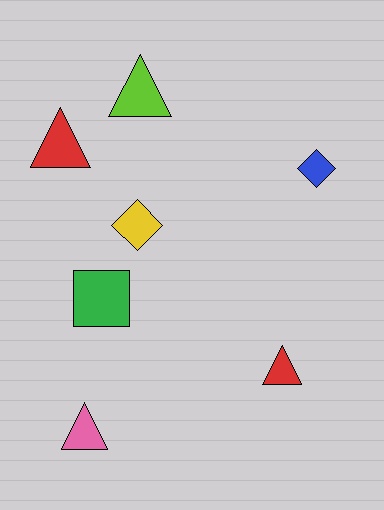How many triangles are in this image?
There are 4 triangles.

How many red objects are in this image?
There are 2 red objects.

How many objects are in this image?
There are 7 objects.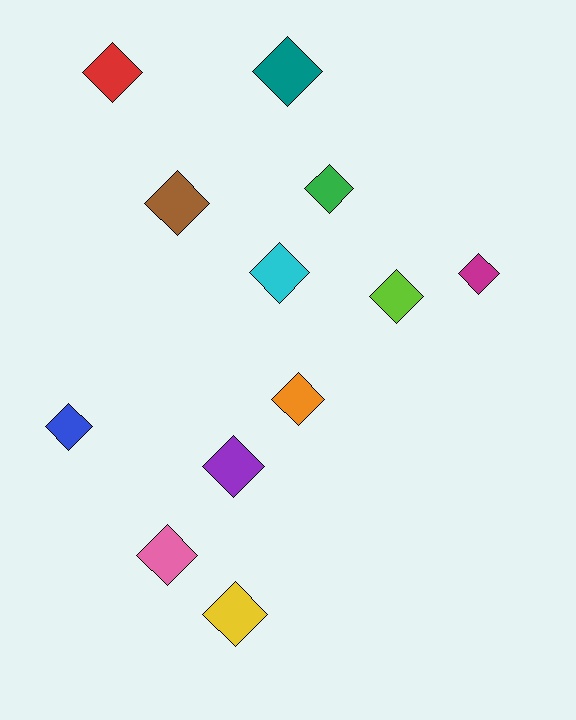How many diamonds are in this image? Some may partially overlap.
There are 12 diamonds.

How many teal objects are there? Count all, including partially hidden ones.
There is 1 teal object.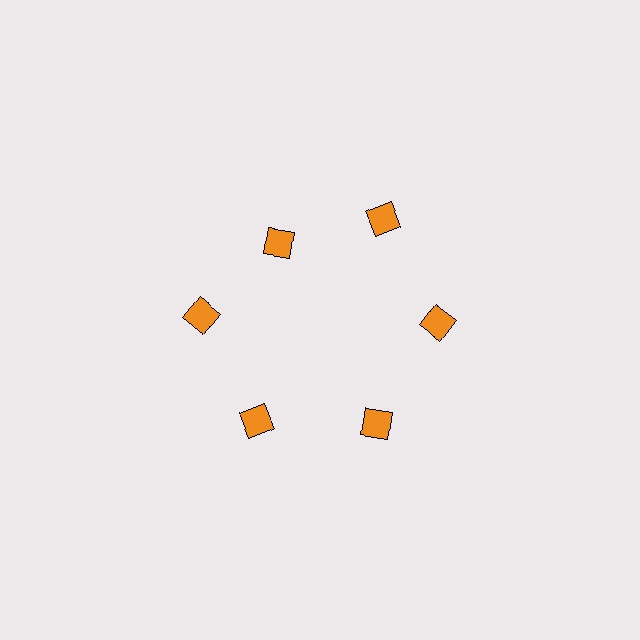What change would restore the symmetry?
The symmetry would be restored by moving it outward, back onto the ring so that all 6 diamonds sit at equal angles and equal distance from the center.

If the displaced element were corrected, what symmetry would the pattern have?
It would have 6-fold rotational symmetry — the pattern would map onto itself every 60 degrees.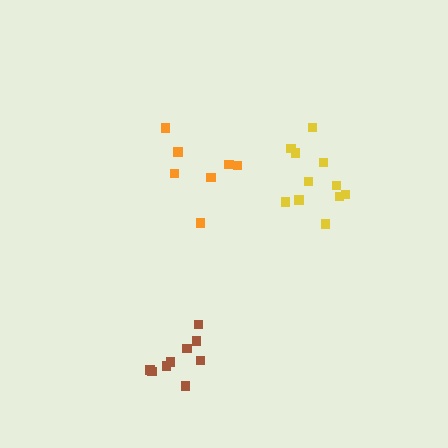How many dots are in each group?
Group 1: 7 dots, Group 2: 9 dots, Group 3: 11 dots (27 total).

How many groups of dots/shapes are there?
There are 3 groups.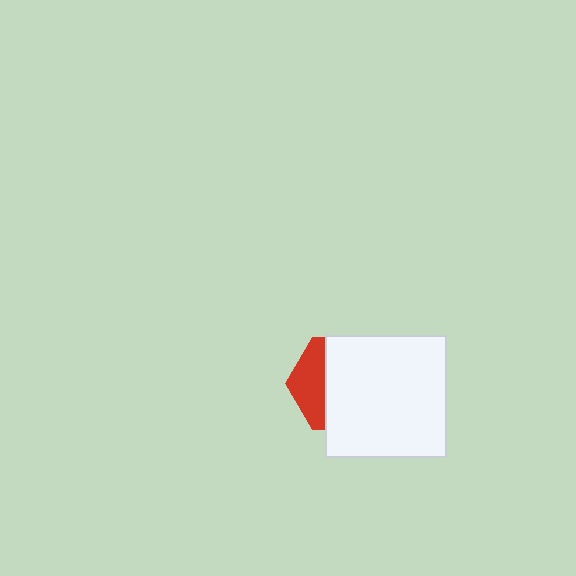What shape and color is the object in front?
The object in front is a white square.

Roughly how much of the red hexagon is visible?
A small part of it is visible (roughly 33%).